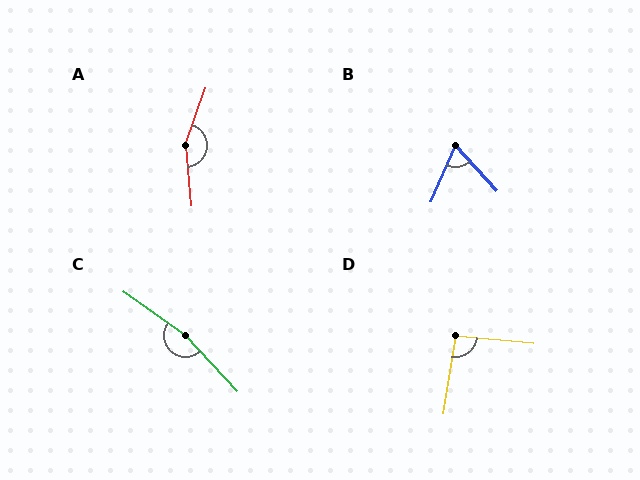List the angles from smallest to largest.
B (66°), D (94°), A (155°), C (168°).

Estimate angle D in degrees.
Approximately 94 degrees.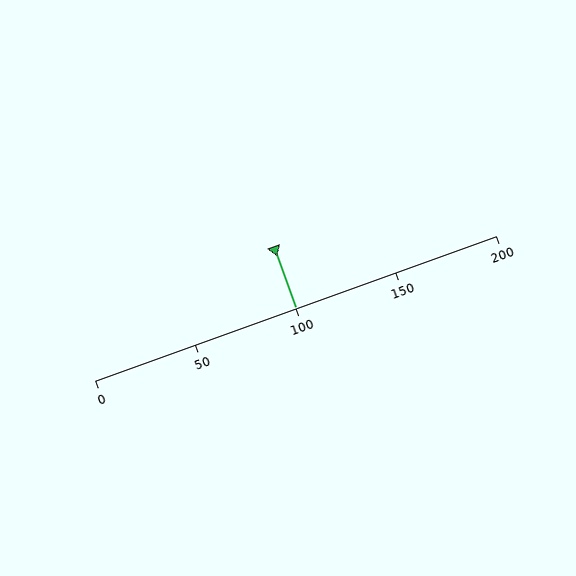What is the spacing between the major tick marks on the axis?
The major ticks are spaced 50 apart.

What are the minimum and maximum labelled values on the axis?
The axis runs from 0 to 200.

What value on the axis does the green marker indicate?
The marker indicates approximately 100.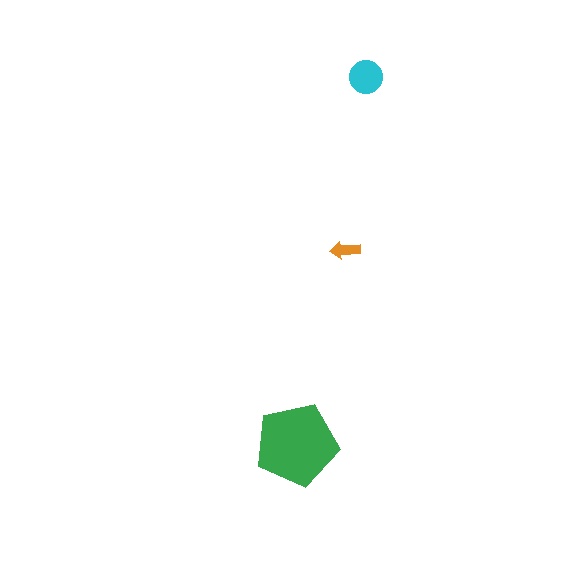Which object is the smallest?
The orange arrow.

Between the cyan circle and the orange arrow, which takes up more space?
The cyan circle.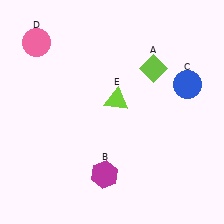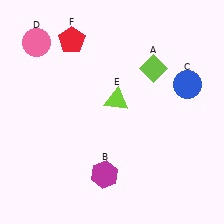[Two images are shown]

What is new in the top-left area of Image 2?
A red pentagon (F) was added in the top-left area of Image 2.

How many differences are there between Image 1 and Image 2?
There is 1 difference between the two images.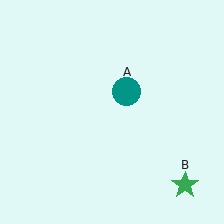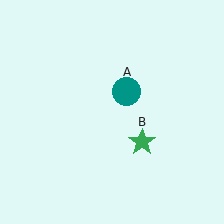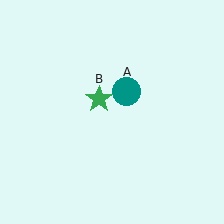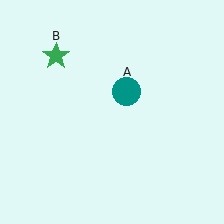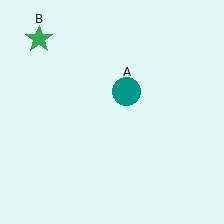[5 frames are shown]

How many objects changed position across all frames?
1 object changed position: green star (object B).